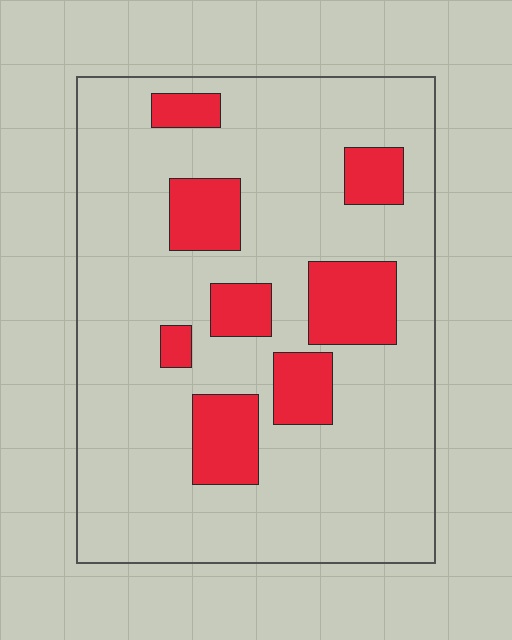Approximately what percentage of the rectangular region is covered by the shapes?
Approximately 20%.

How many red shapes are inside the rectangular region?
8.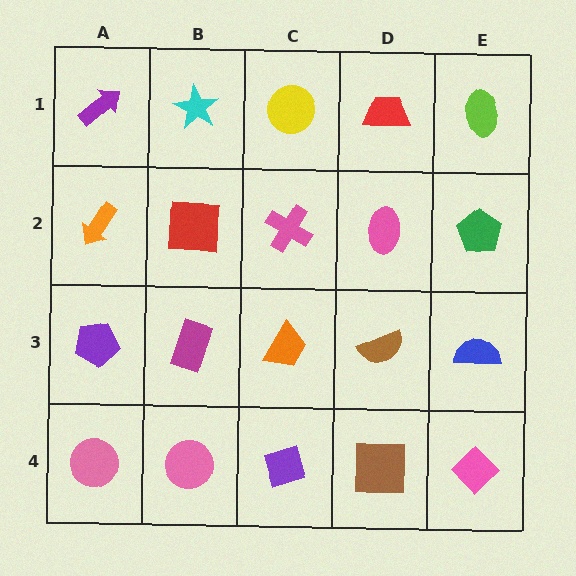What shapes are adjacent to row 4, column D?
A brown semicircle (row 3, column D), a purple diamond (row 4, column C), a pink diamond (row 4, column E).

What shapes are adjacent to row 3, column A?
An orange arrow (row 2, column A), a pink circle (row 4, column A), a magenta rectangle (row 3, column B).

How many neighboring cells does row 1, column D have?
3.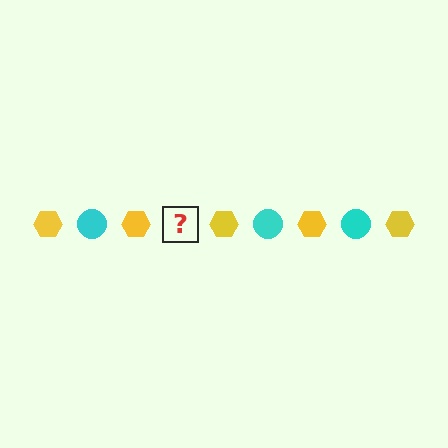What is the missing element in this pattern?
The missing element is a cyan circle.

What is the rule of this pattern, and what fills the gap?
The rule is that the pattern alternates between yellow hexagon and cyan circle. The gap should be filled with a cyan circle.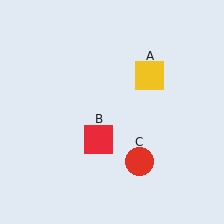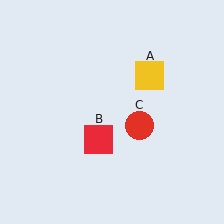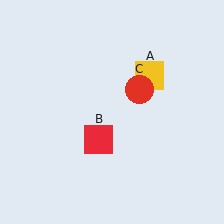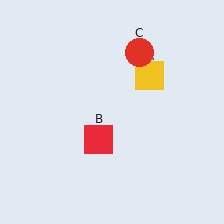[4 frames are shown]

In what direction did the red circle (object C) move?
The red circle (object C) moved up.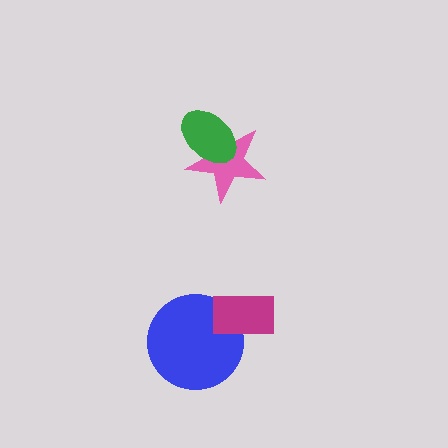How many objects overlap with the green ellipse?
1 object overlaps with the green ellipse.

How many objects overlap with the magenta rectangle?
1 object overlaps with the magenta rectangle.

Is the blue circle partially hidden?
Yes, it is partially covered by another shape.